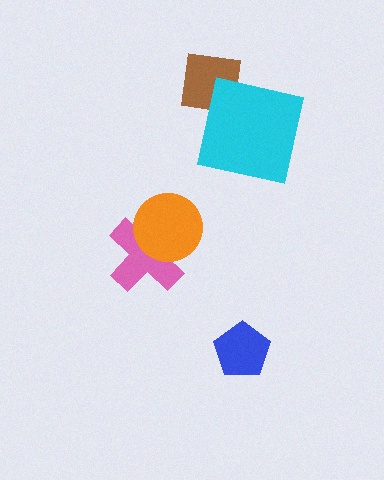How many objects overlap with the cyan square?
1 object overlaps with the cyan square.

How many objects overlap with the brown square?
1 object overlaps with the brown square.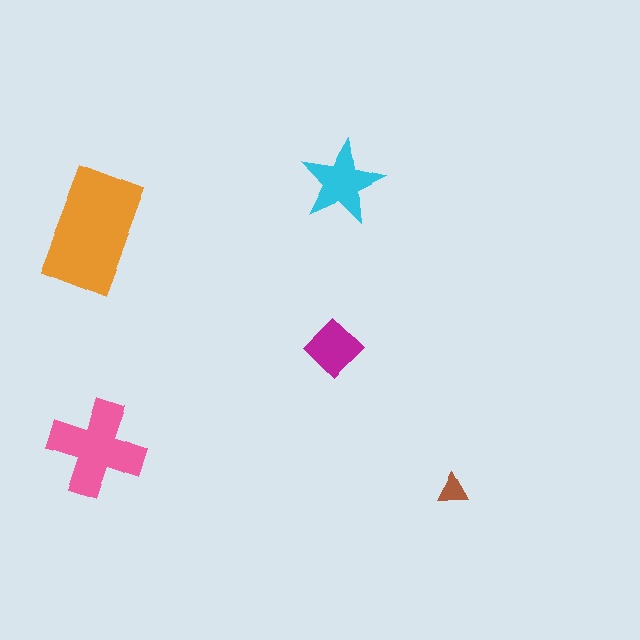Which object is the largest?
The orange rectangle.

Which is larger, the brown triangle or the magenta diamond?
The magenta diamond.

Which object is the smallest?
The brown triangle.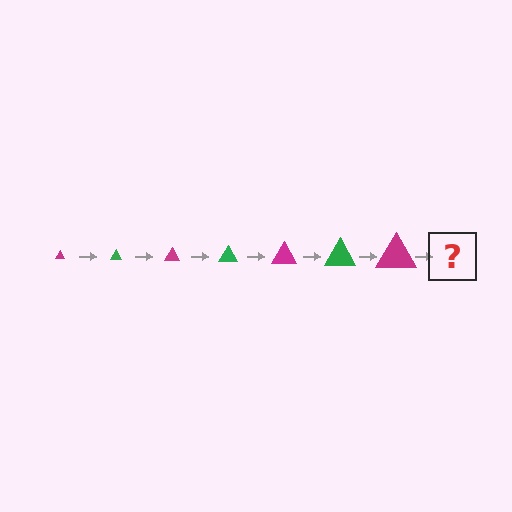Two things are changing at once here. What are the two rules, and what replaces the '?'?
The two rules are that the triangle grows larger each step and the color cycles through magenta and green. The '?' should be a green triangle, larger than the previous one.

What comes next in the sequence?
The next element should be a green triangle, larger than the previous one.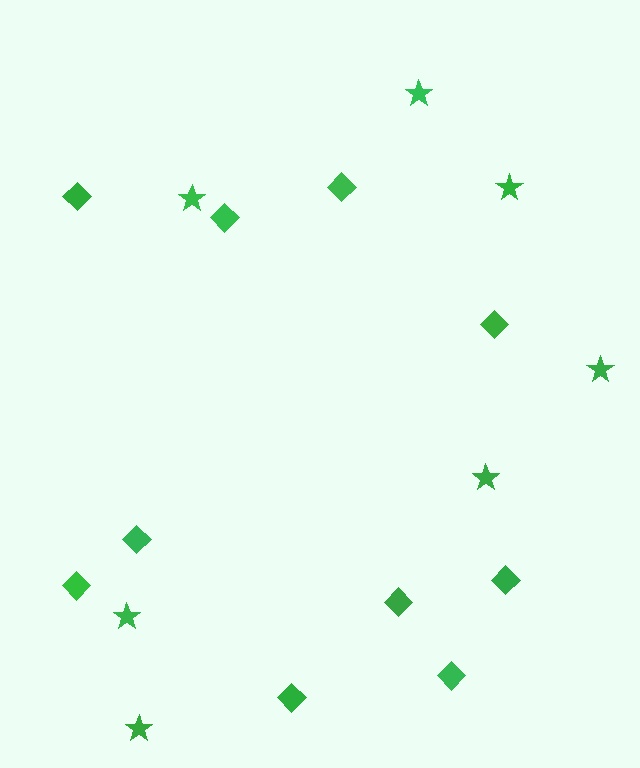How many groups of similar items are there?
There are 2 groups: one group of diamonds (10) and one group of stars (7).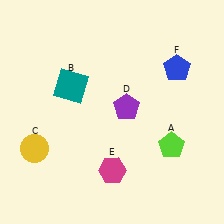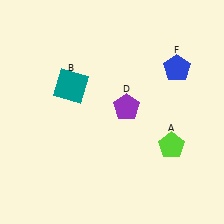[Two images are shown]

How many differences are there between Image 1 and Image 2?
There are 2 differences between the two images.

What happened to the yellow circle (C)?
The yellow circle (C) was removed in Image 2. It was in the bottom-left area of Image 1.